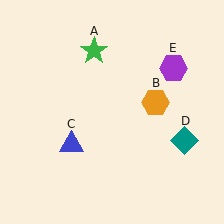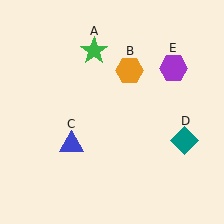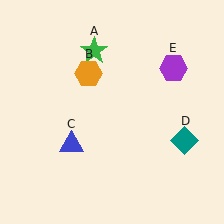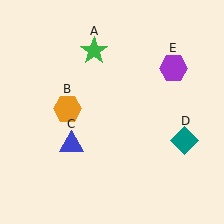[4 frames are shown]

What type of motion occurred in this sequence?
The orange hexagon (object B) rotated counterclockwise around the center of the scene.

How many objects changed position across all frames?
1 object changed position: orange hexagon (object B).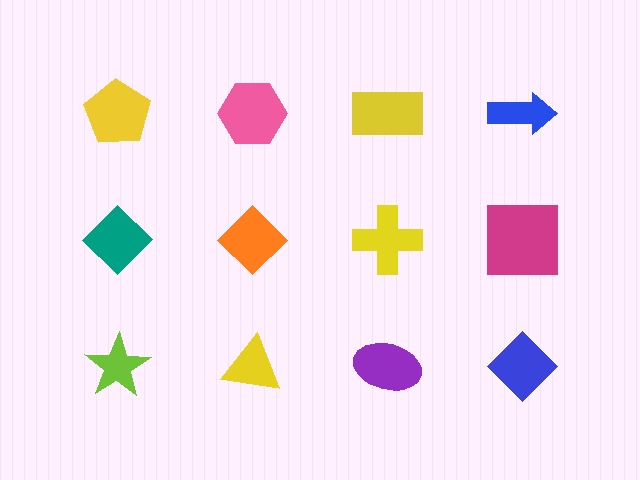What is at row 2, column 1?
A teal diamond.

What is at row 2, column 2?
An orange diamond.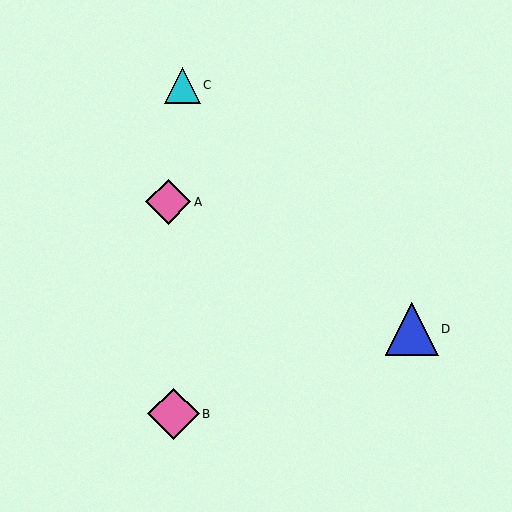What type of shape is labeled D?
Shape D is a blue triangle.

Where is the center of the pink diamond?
The center of the pink diamond is at (174, 414).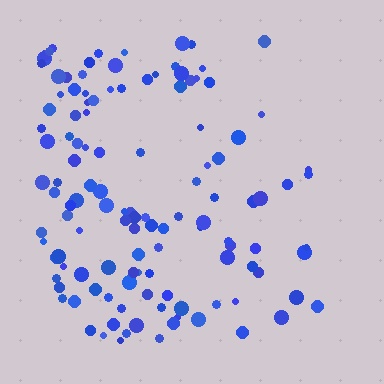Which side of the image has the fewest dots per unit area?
The right.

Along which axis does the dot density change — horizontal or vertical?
Horizontal.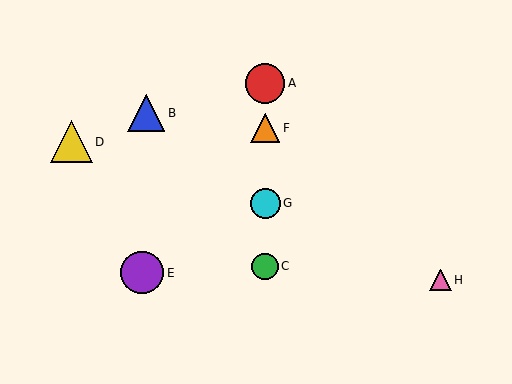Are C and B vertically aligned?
No, C is at x≈265 and B is at x≈146.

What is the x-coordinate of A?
Object A is at x≈265.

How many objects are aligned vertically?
4 objects (A, C, F, G) are aligned vertically.